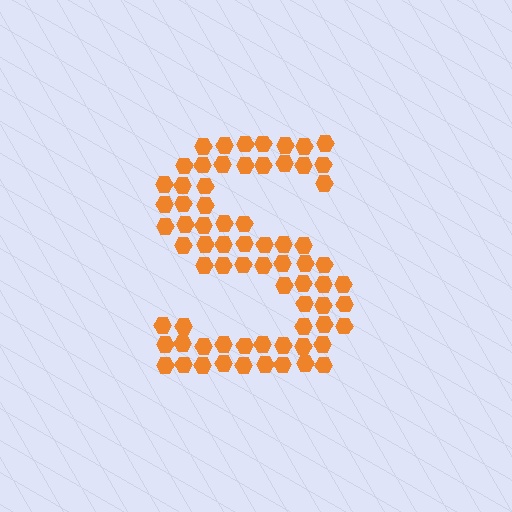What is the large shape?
The large shape is the letter S.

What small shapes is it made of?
It is made of small hexagons.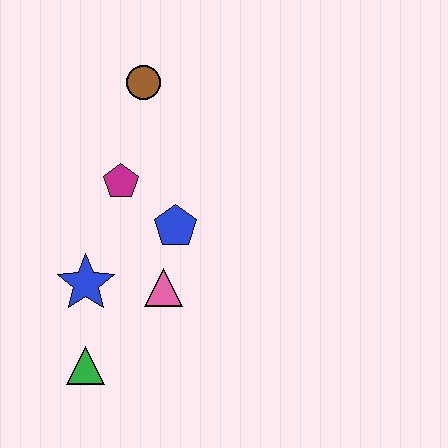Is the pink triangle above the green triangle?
Yes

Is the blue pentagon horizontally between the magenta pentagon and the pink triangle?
No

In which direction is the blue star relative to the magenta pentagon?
The blue star is below the magenta pentagon.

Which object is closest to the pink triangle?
The blue pentagon is closest to the pink triangle.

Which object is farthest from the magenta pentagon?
The green triangle is farthest from the magenta pentagon.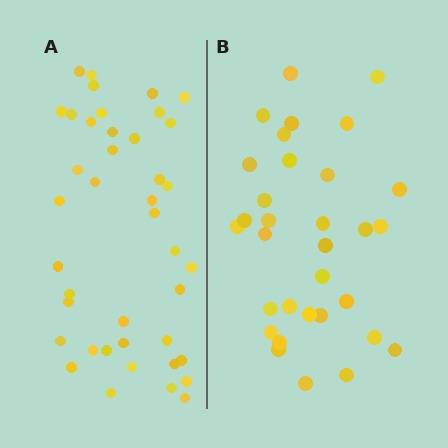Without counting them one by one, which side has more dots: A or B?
Region A (the left region) has more dots.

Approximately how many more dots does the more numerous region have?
Region A has roughly 8 or so more dots than region B.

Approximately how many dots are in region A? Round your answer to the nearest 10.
About 40 dots. (The exact count is 41, which rounds to 40.)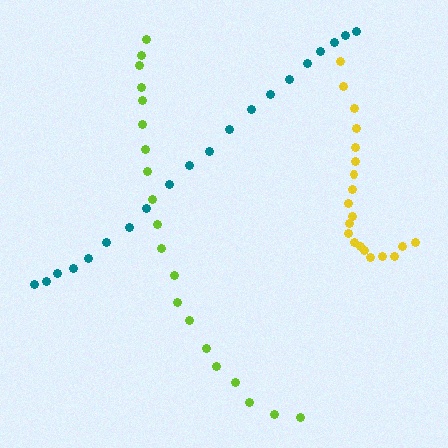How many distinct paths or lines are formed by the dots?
There are 3 distinct paths.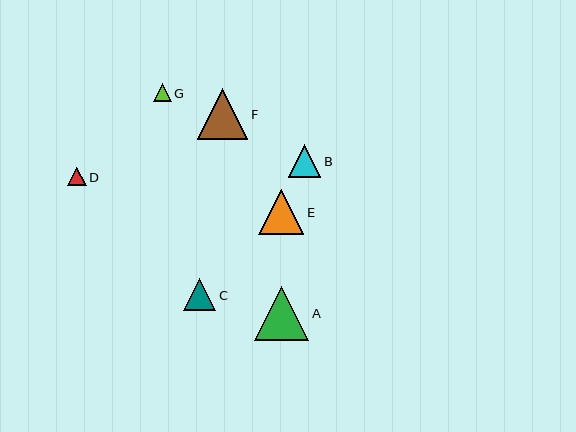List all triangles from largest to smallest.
From largest to smallest: A, F, E, B, C, D, G.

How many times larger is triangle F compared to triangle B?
Triangle F is approximately 1.6 times the size of triangle B.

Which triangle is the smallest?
Triangle G is the smallest with a size of approximately 17 pixels.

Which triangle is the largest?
Triangle A is the largest with a size of approximately 54 pixels.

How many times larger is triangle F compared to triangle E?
Triangle F is approximately 1.1 times the size of triangle E.